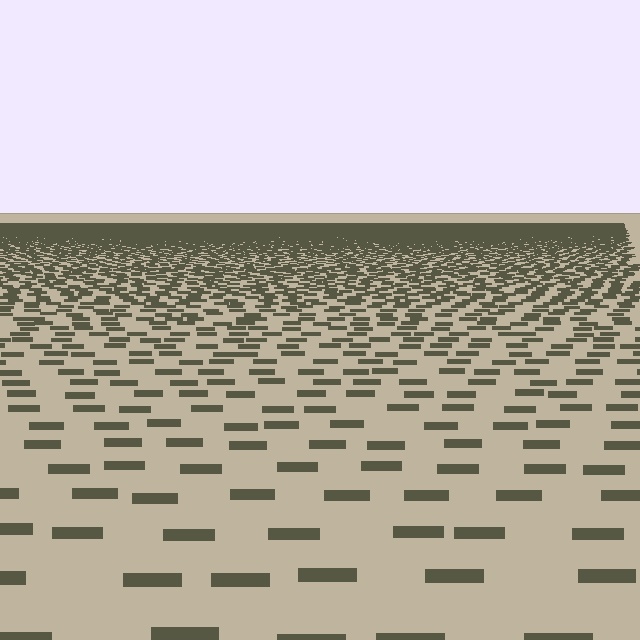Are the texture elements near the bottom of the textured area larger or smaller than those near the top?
Larger. Near the bottom, elements are closer to the viewer and appear at a bigger on-screen size.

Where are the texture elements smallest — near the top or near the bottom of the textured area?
Near the top.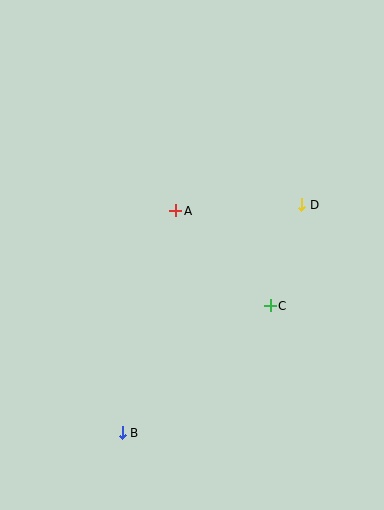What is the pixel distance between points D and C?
The distance between D and C is 106 pixels.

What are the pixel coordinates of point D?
Point D is at (302, 205).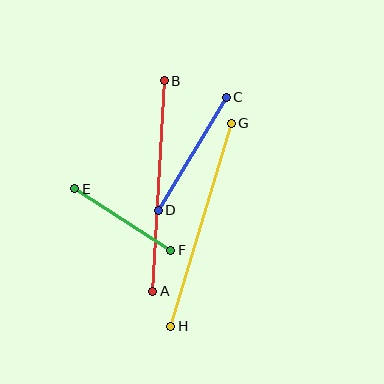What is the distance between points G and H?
The distance is approximately 212 pixels.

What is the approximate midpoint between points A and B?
The midpoint is at approximately (158, 186) pixels.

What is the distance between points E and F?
The distance is approximately 114 pixels.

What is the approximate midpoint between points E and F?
The midpoint is at approximately (123, 219) pixels.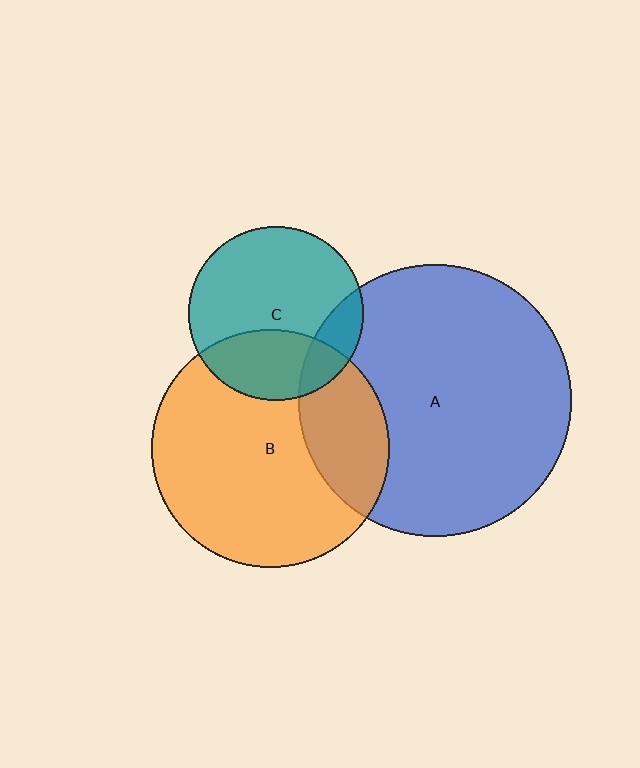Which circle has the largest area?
Circle A (blue).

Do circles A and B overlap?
Yes.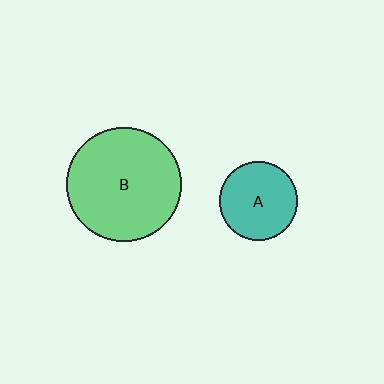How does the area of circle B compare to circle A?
Approximately 2.1 times.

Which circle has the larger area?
Circle B (green).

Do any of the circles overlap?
No, none of the circles overlap.